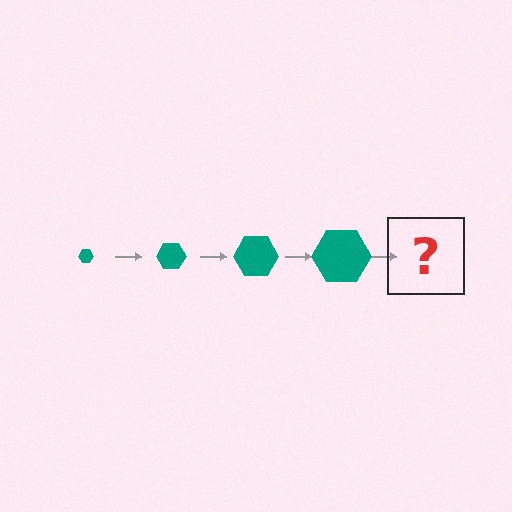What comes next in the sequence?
The next element should be a teal hexagon, larger than the previous one.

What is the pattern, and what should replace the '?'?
The pattern is that the hexagon gets progressively larger each step. The '?' should be a teal hexagon, larger than the previous one.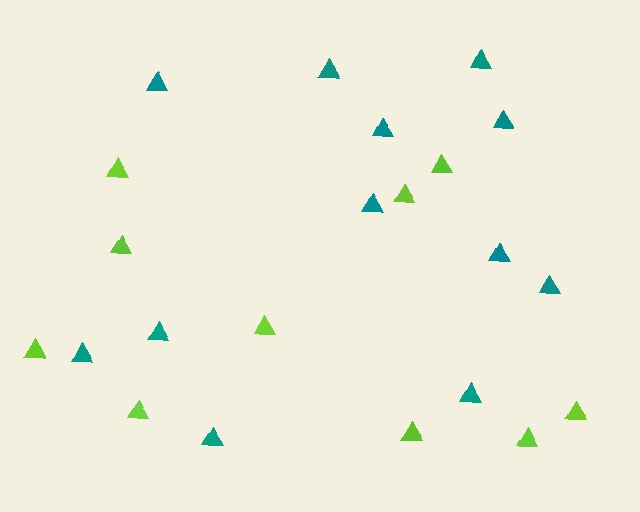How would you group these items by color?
There are 2 groups: one group of lime triangles (10) and one group of teal triangles (12).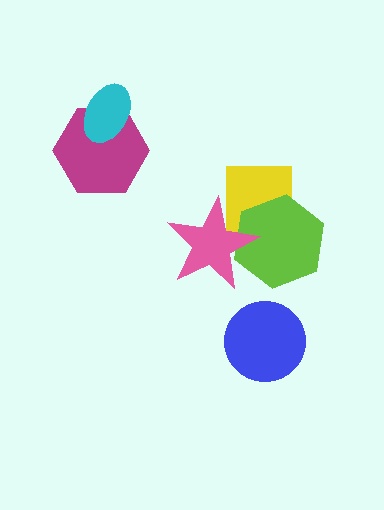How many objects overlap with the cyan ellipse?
1 object overlaps with the cyan ellipse.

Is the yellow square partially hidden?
Yes, it is partially covered by another shape.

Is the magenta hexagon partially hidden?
Yes, it is partially covered by another shape.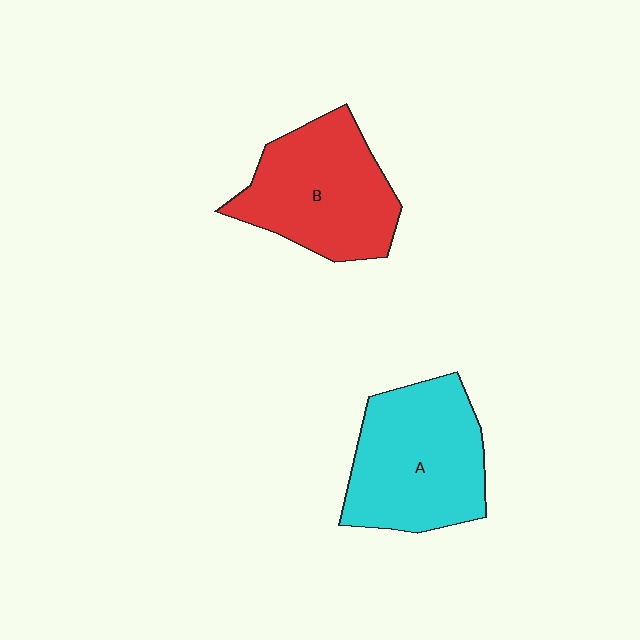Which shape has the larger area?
Shape A (cyan).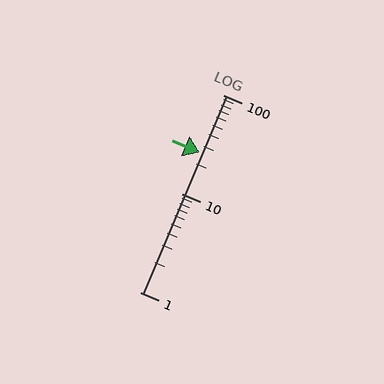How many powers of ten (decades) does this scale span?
The scale spans 2 decades, from 1 to 100.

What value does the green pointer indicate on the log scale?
The pointer indicates approximately 26.